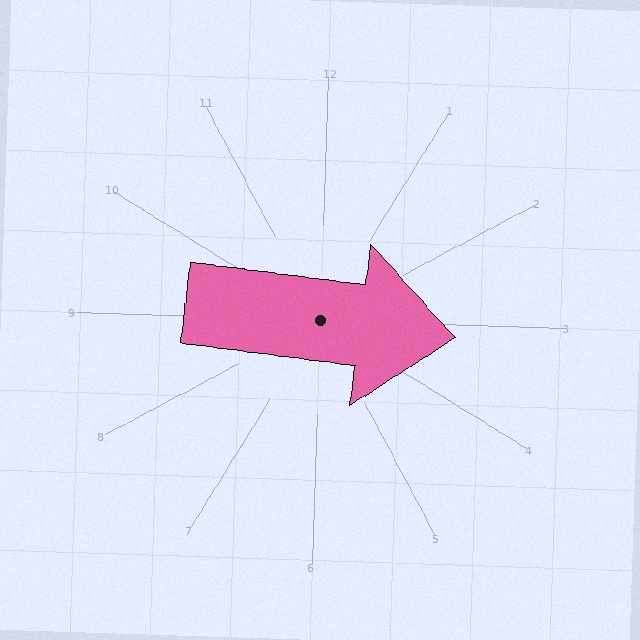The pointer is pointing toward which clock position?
Roughly 3 o'clock.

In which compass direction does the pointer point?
East.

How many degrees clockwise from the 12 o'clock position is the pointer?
Approximately 96 degrees.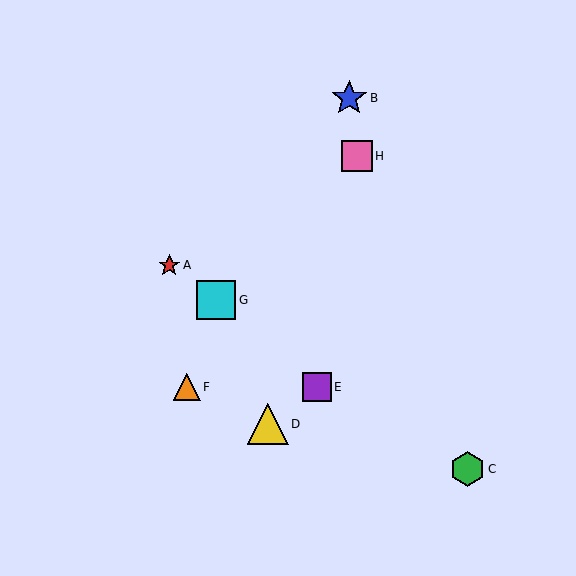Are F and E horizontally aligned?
Yes, both are at y≈387.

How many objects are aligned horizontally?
2 objects (E, F) are aligned horizontally.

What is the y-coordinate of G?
Object G is at y≈300.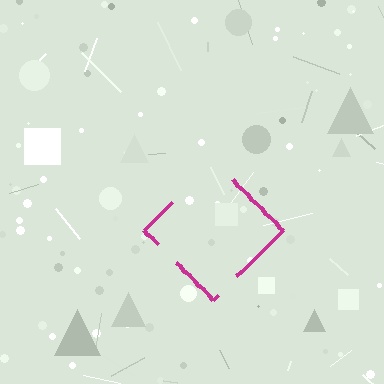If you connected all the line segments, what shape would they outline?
They would outline a diamond.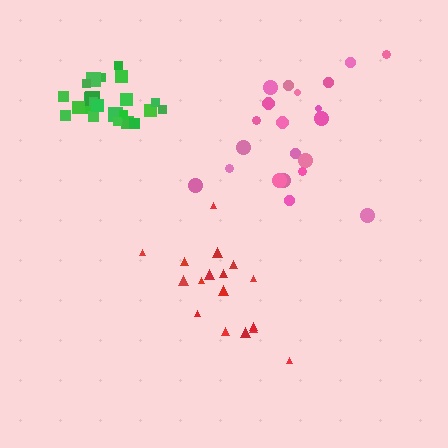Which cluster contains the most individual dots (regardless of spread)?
Green (23).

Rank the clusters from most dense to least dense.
green, red, pink.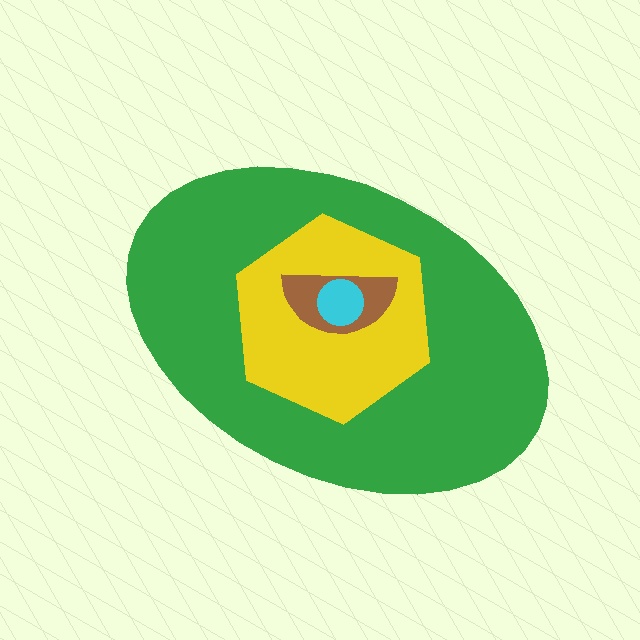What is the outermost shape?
The green ellipse.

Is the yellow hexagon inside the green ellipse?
Yes.